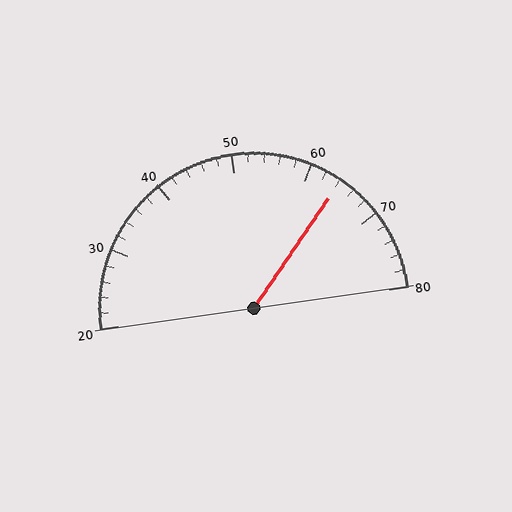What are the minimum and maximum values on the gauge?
The gauge ranges from 20 to 80.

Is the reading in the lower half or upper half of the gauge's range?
The reading is in the upper half of the range (20 to 80).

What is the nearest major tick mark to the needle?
The nearest major tick mark is 60.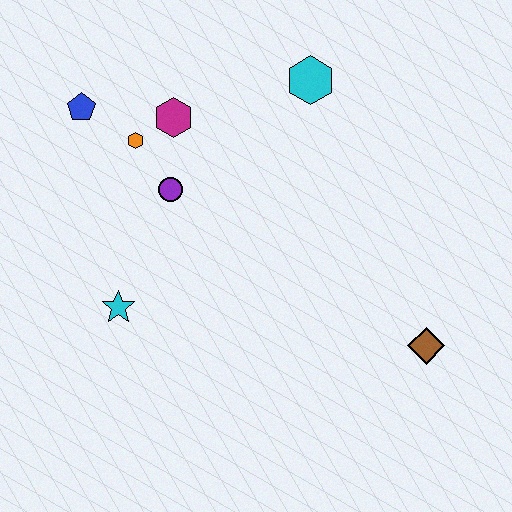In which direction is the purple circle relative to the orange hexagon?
The purple circle is below the orange hexagon.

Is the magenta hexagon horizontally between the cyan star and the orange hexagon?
No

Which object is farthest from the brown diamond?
The blue pentagon is farthest from the brown diamond.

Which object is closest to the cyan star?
The purple circle is closest to the cyan star.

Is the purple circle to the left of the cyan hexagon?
Yes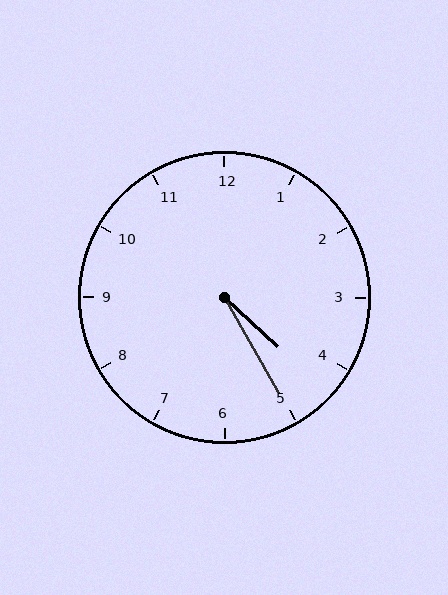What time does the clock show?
4:25.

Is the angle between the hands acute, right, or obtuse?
It is acute.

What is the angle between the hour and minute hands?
Approximately 18 degrees.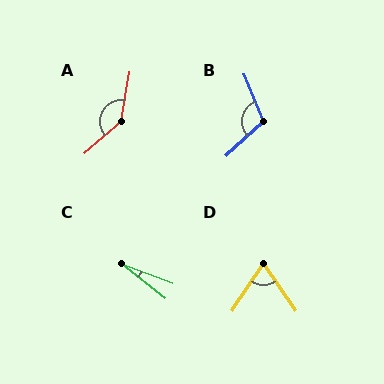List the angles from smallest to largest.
C (17°), D (68°), B (110°), A (141°).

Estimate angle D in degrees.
Approximately 68 degrees.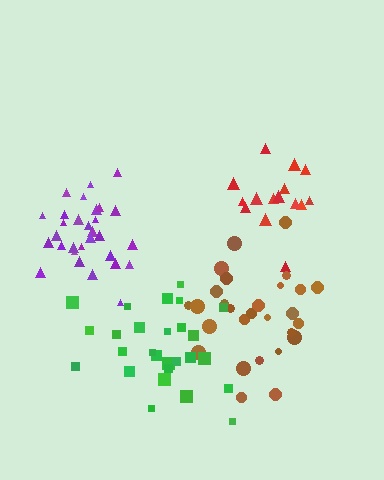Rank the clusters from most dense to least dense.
red, purple, brown, green.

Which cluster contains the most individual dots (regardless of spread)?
Purple (30).